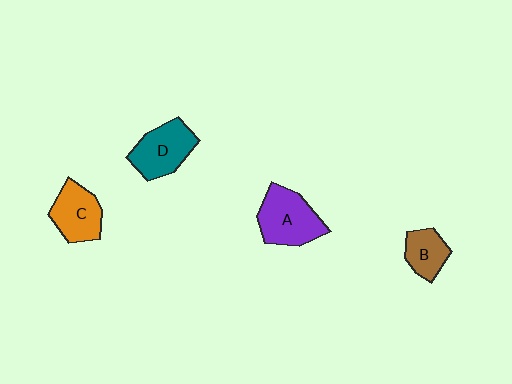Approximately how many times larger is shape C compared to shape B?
Approximately 1.4 times.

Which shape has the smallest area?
Shape B (brown).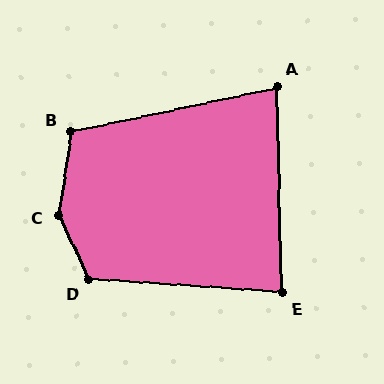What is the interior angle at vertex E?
Approximately 85 degrees (acute).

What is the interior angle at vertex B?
Approximately 110 degrees (obtuse).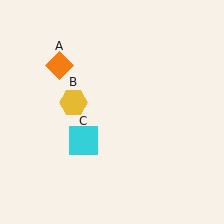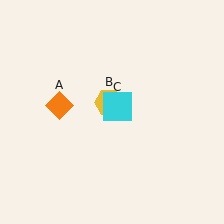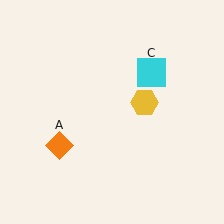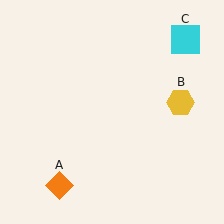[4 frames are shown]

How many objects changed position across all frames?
3 objects changed position: orange diamond (object A), yellow hexagon (object B), cyan square (object C).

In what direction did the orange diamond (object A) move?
The orange diamond (object A) moved down.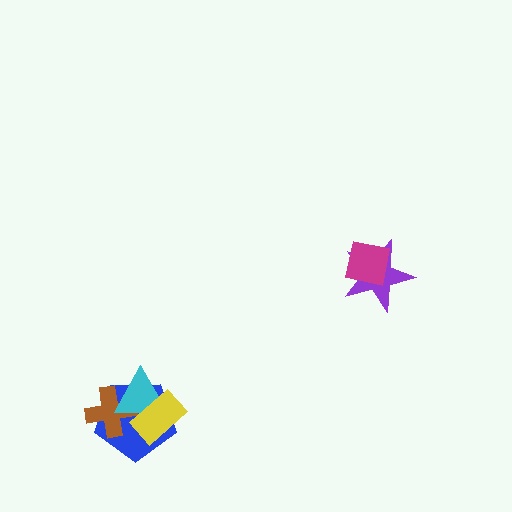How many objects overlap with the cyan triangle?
3 objects overlap with the cyan triangle.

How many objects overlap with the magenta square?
1 object overlaps with the magenta square.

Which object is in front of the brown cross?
The cyan triangle is in front of the brown cross.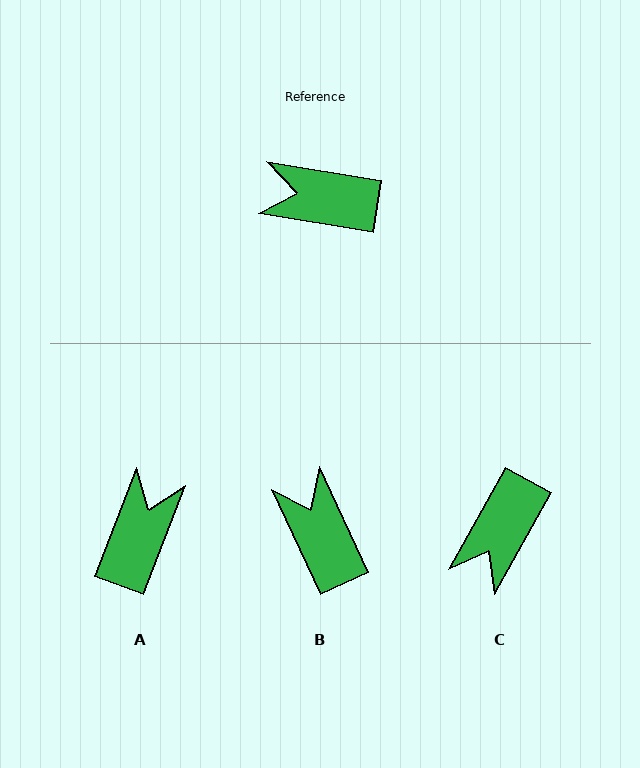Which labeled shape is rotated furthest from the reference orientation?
A, about 101 degrees away.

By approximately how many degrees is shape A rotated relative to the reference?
Approximately 101 degrees clockwise.